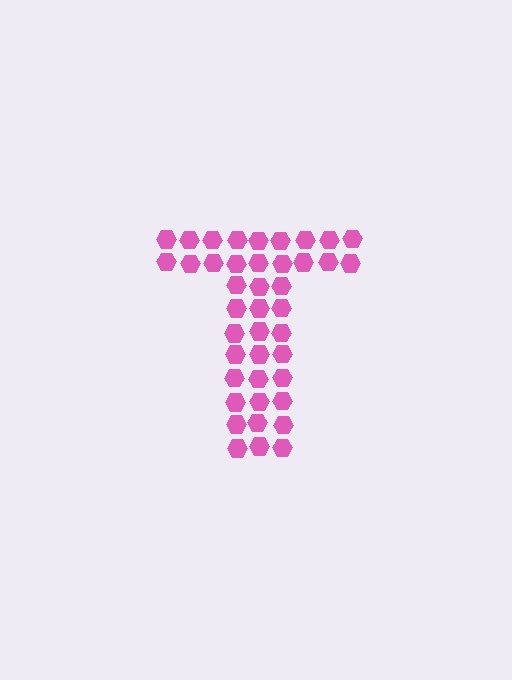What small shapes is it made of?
It is made of small hexagons.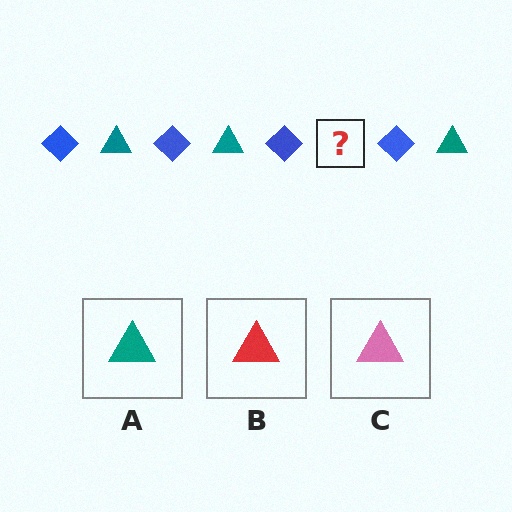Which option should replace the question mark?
Option A.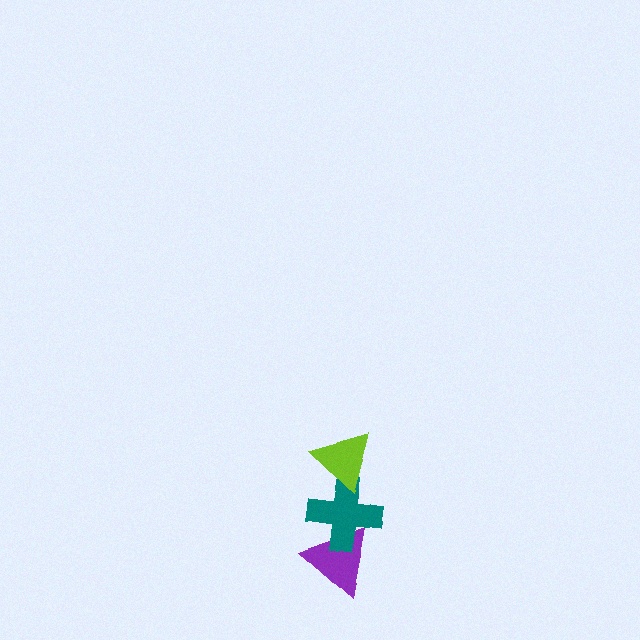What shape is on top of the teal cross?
The lime triangle is on top of the teal cross.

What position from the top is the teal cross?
The teal cross is 2nd from the top.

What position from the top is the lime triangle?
The lime triangle is 1st from the top.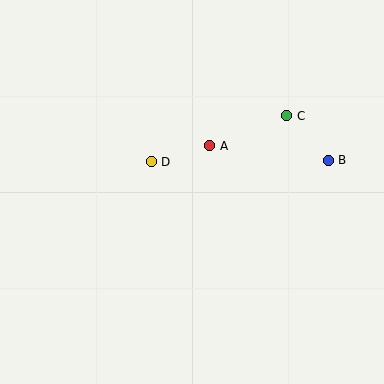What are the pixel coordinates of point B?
Point B is at (328, 160).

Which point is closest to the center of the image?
Point A at (210, 146) is closest to the center.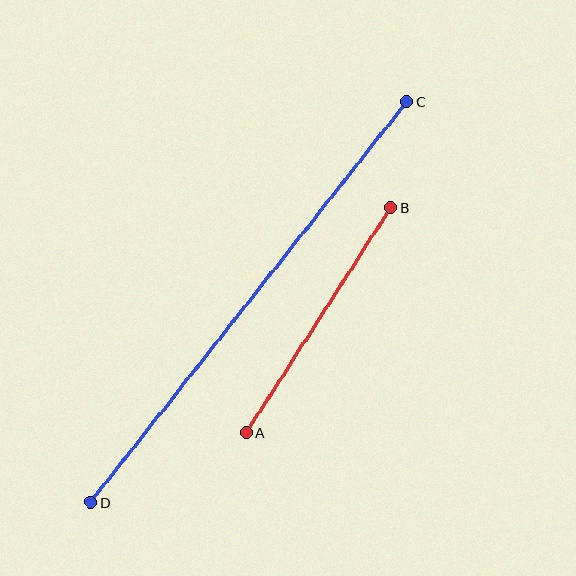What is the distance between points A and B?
The distance is approximately 268 pixels.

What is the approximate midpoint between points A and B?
The midpoint is at approximately (318, 320) pixels.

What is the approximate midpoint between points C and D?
The midpoint is at approximately (249, 302) pixels.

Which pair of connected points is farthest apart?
Points C and D are farthest apart.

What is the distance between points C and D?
The distance is approximately 510 pixels.